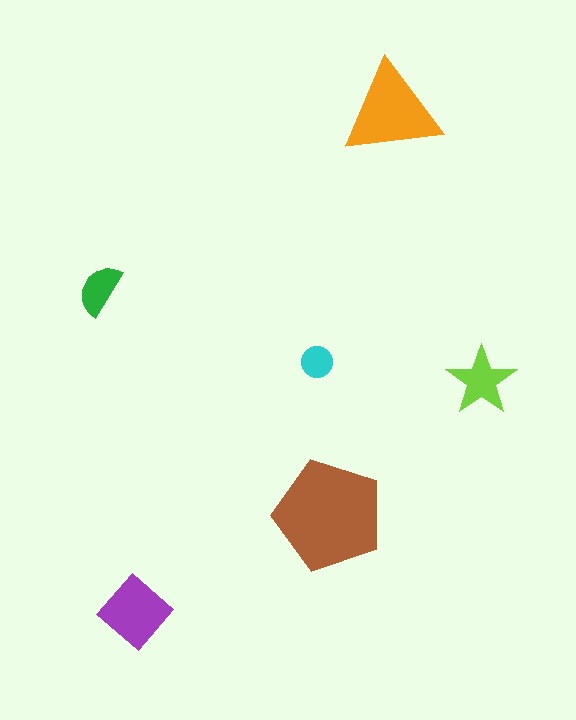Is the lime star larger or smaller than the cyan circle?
Larger.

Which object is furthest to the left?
The green semicircle is leftmost.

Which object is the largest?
The brown pentagon.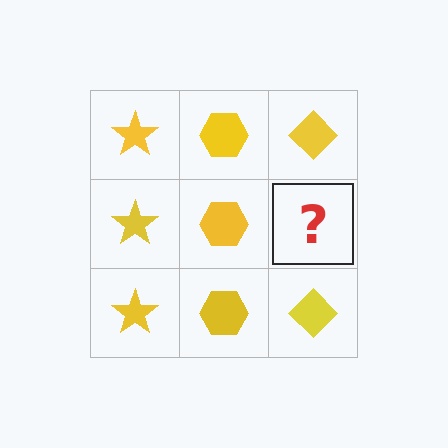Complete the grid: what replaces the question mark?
The question mark should be replaced with a yellow diamond.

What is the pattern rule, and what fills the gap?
The rule is that each column has a consistent shape. The gap should be filled with a yellow diamond.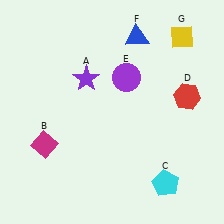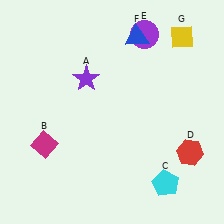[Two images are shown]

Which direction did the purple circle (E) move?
The purple circle (E) moved up.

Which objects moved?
The objects that moved are: the red hexagon (D), the purple circle (E).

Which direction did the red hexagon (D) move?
The red hexagon (D) moved down.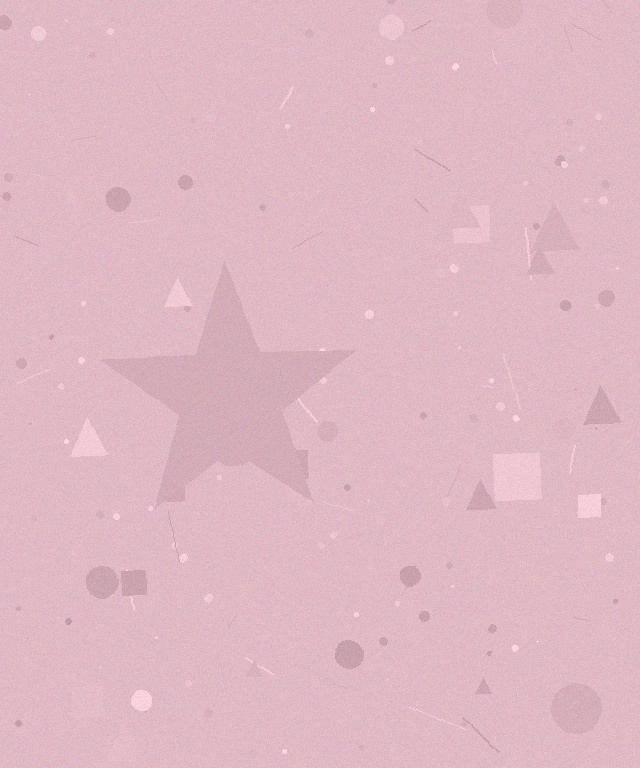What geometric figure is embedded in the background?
A star is embedded in the background.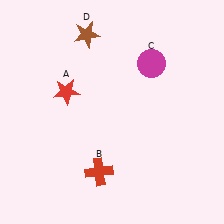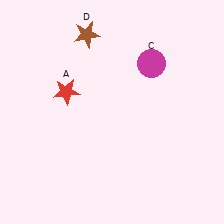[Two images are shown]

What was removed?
The red cross (B) was removed in Image 2.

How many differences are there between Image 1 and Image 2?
There is 1 difference between the two images.